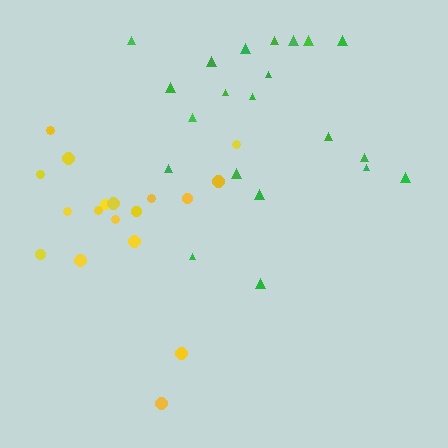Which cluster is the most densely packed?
Yellow.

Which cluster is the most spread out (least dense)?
Green.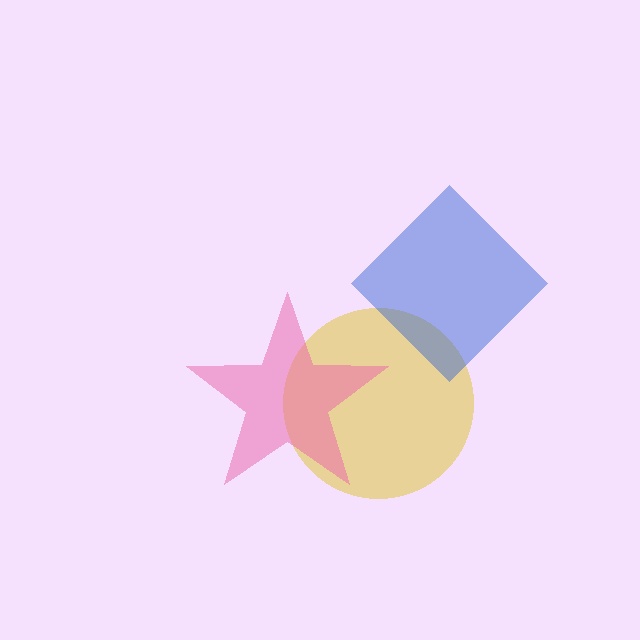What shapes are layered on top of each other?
The layered shapes are: a yellow circle, a blue diamond, a pink star.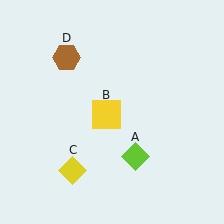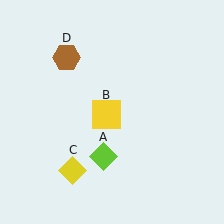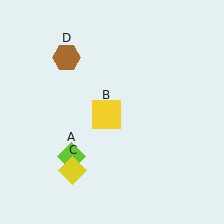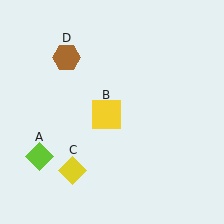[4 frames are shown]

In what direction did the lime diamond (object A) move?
The lime diamond (object A) moved left.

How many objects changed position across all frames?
1 object changed position: lime diamond (object A).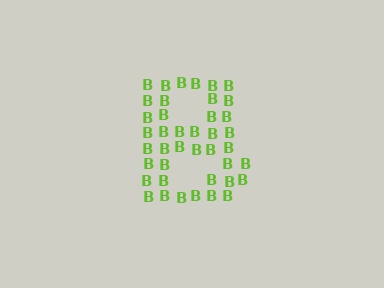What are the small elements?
The small elements are letter B's.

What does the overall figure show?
The overall figure shows the letter B.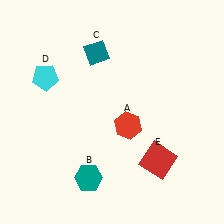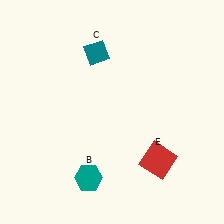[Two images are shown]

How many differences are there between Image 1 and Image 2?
There are 2 differences between the two images.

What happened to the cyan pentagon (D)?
The cyan pentagon (D) was removed in Image 2. It was in the top-left area of Image 1.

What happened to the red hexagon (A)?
The red hexagon (A) was removed in Image 2. It was in the bottom-right area of Image 1.